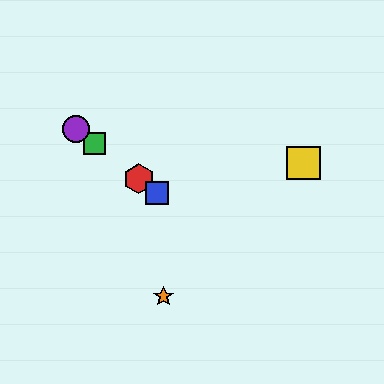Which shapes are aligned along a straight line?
The red hexagon, the blue square, the green square, the purple circle are aligned along a straight line.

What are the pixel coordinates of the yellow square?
The yellow square is at (304, 163).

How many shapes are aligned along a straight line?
4 shapes (the red hexagon, the blue square, the green square, the purple circle) are aligned along a straight line.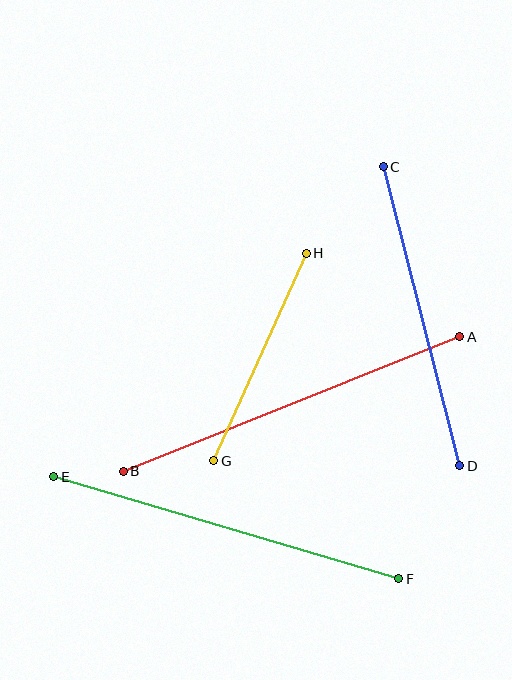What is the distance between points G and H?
The distance is approximately 227 pixels.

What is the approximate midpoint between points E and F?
The midpoint is at approximately (226, 528) pixels.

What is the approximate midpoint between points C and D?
The midpoint is at approximately (421, 316) pixels.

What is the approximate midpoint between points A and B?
The midpoint is at approximately (292, 404) pixels.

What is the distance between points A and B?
The distance is approximately 362 pixels.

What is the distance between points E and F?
The distance is approximately 359 pixels.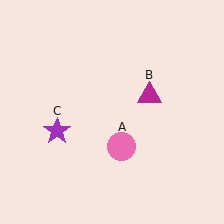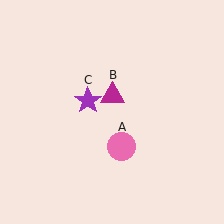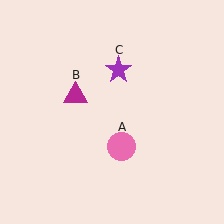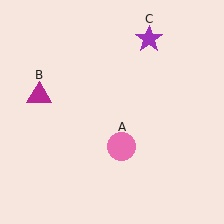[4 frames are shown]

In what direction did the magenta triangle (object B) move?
The magenta triangle (object B) moved left.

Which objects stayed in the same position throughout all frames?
Pink circle (object A) remained stationary.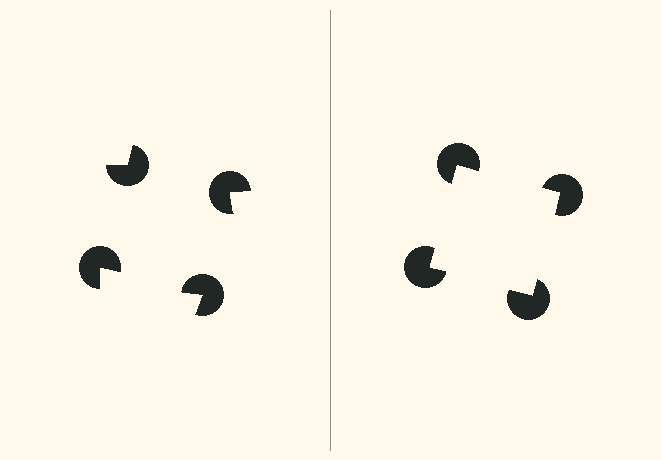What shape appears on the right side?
An illusory square.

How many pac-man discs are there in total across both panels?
8 — 4 on each side.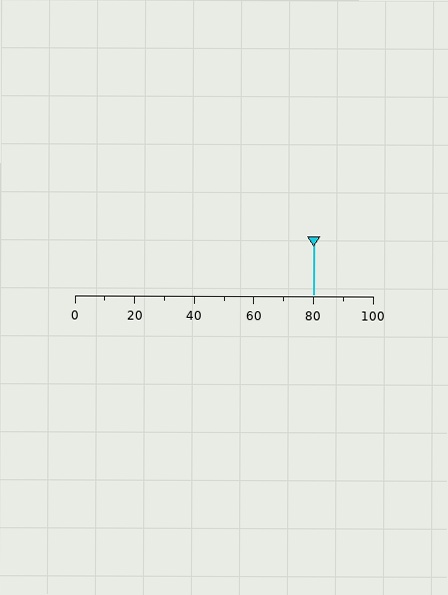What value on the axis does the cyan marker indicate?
The marker indicates approximately 80.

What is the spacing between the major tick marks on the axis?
The major ticks are spaced 20 apart.